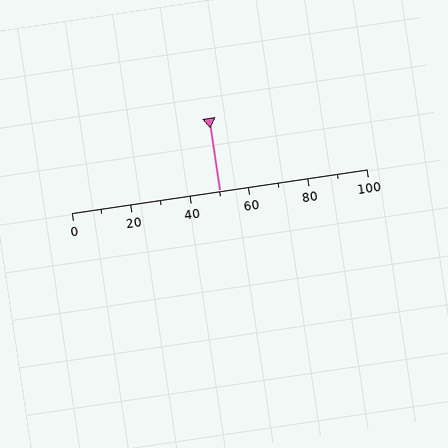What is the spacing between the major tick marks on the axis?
The major ticks are spaced 20 apart.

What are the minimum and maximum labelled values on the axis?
The axis runs from 0 to 100.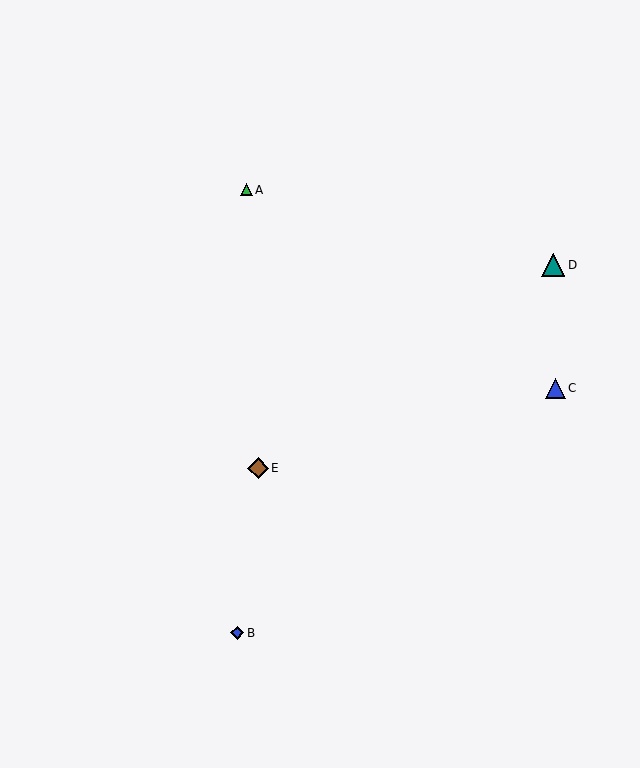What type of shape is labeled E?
Shape E is a brown diamond.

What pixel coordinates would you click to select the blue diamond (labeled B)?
Click at (237, 633) to select the blue diamond B.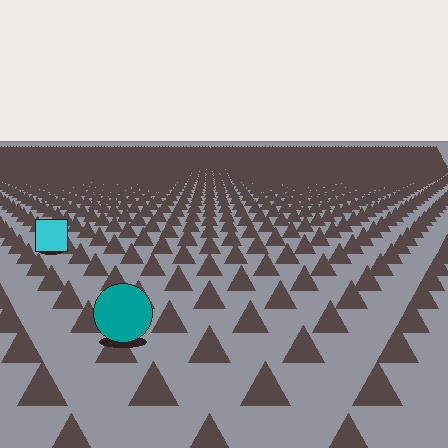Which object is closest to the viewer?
The teal circle is closest. The texture marks near it are larger and more spread out.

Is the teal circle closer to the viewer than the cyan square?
Yes. The teal circle is closer — you can tell from the texture gradient: the ground texture is coarser near it.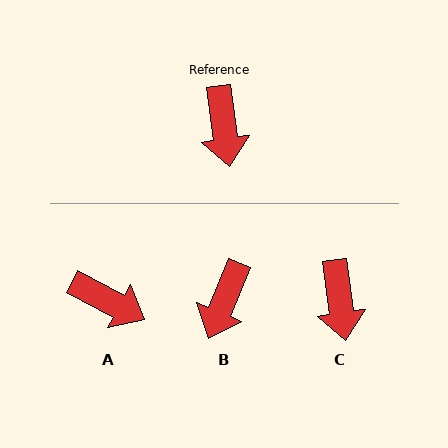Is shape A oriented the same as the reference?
No, it is off by about 55 degrees.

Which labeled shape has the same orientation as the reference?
C.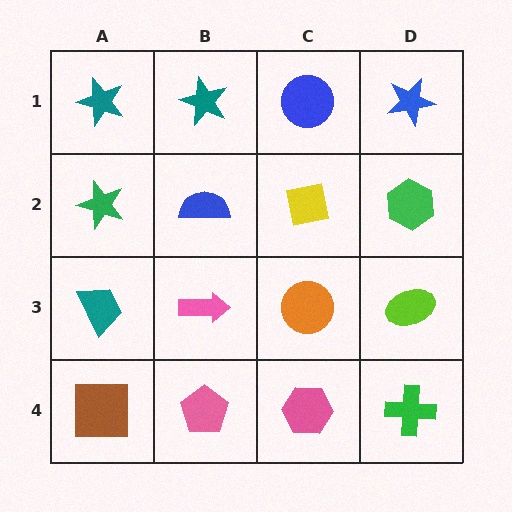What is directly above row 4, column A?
A teal trapezoid.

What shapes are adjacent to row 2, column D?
A blue star (row 1, column D), a lime ellipse (row 3, column D), a yellow square (row 2, column C).